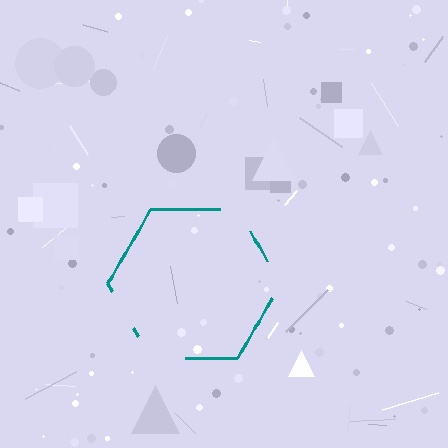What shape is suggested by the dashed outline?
The dashed outline suggests a hexagon.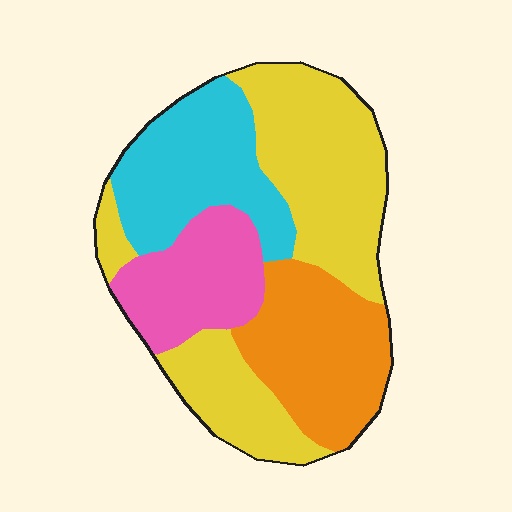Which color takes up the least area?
Pink, at roughly 15%.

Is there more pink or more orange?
Orange.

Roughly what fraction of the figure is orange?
Orange covers roughly 20% of the figure.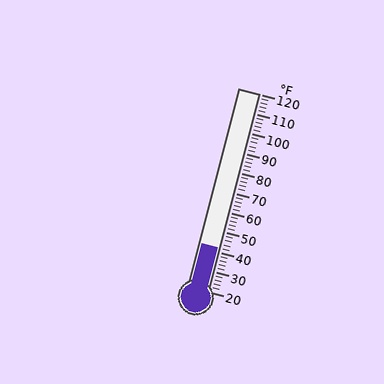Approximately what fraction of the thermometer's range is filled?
The thermometer is filled to approximately 20% of its range.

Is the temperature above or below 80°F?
The temperature is below 80°F.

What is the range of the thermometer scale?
The thermometer scale ranges from 20°F to 120°F.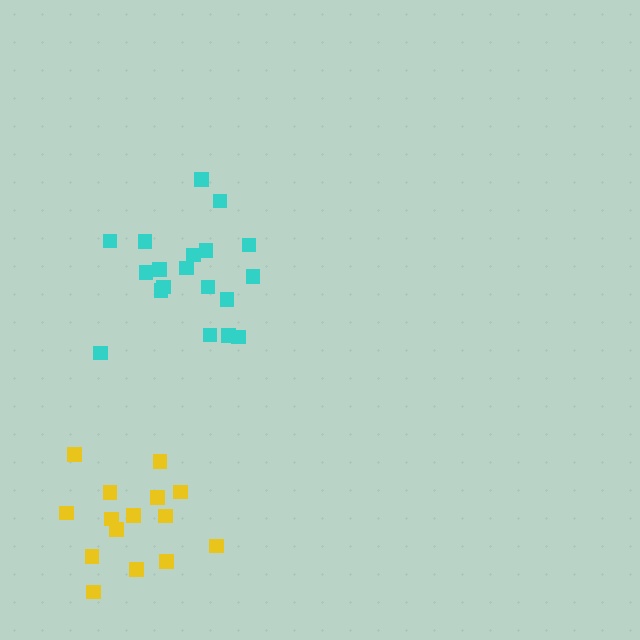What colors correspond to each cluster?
The clusters are colored: yellow, cyan.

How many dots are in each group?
Group 1: 15 dots, Group 2: 19 dots (34 total).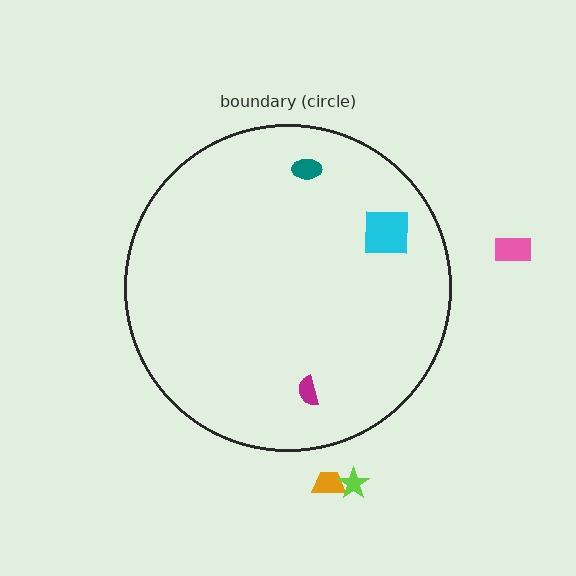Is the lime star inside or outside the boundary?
Outside.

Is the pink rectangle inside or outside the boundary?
Outside.